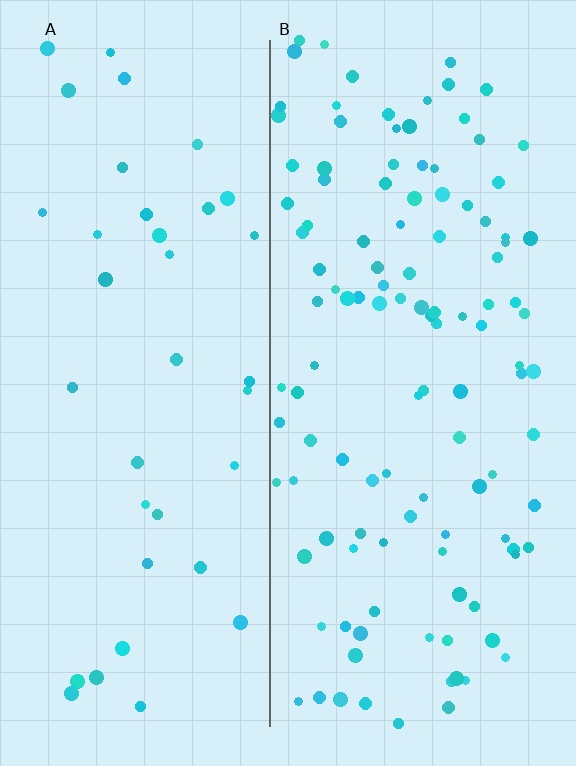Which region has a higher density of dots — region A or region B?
B (the right).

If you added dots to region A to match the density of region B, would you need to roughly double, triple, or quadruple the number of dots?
Approximately triple.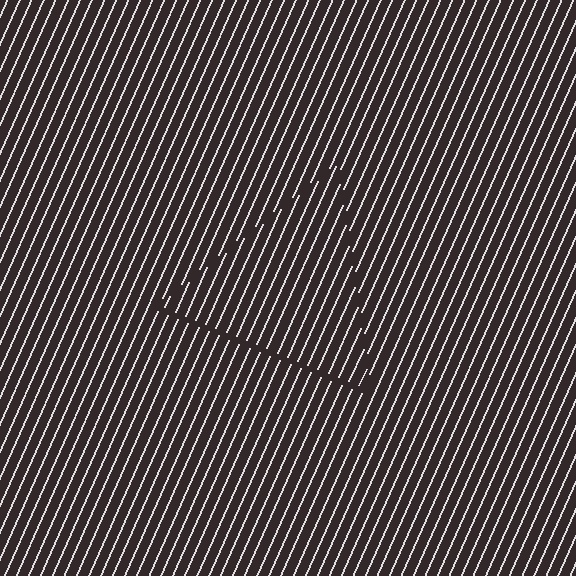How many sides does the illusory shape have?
3 sides — the line-ends trace a triangle.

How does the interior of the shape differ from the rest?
The interior of the shape contains the same grating, shifted by half a period — the contour is defined by the phase discontinuity where line-ends from the inner and outer gratings abut.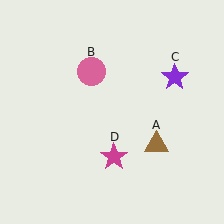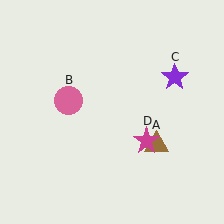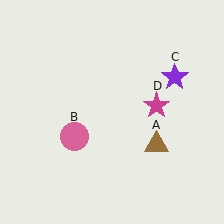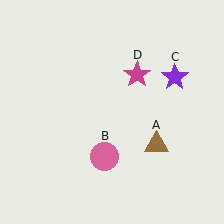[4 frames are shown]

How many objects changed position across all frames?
2 objects changed position: pink circle (object B), magenta star (object D).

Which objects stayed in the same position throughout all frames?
Brown triangle (object A) and purple star (object C) remained stationary.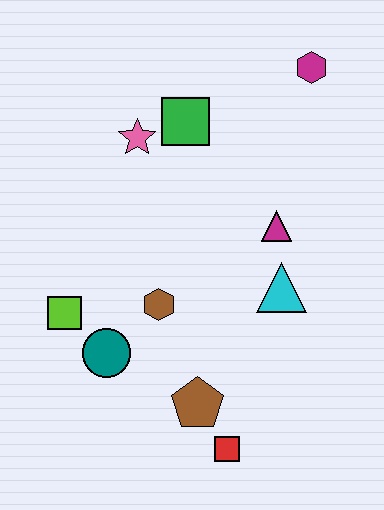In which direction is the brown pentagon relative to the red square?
The brown pentagon is above the red square.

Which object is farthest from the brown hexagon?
The magenta hexagon is farthest from the brown hexagon.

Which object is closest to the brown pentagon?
The red square is closest to the brown pentagon.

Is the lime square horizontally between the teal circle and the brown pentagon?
No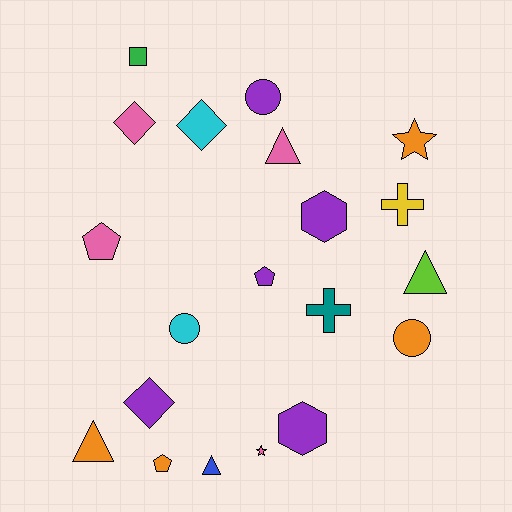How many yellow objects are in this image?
There is 1 yellow object.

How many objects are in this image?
There are 20 objects.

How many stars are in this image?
There are 2 stars.